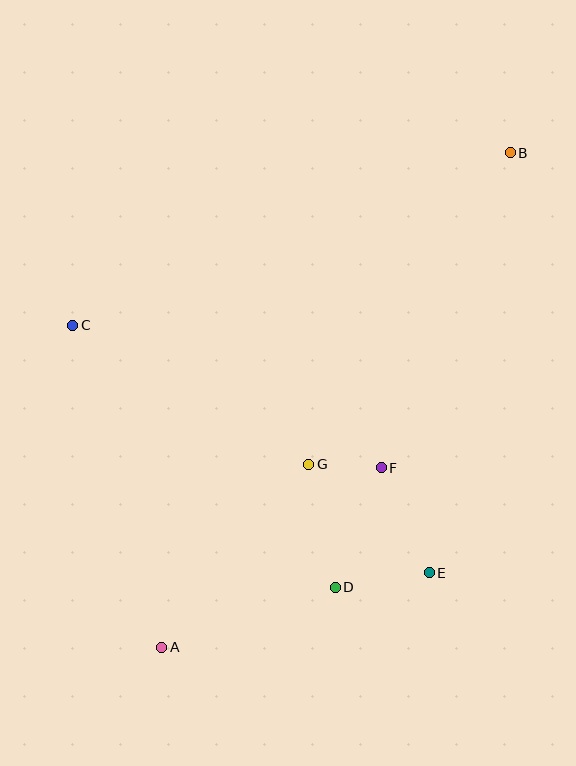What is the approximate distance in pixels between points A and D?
The distance between A and D is approximately 183 pixels.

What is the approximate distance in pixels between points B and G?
The distance between B and G is approximately 371 pixels.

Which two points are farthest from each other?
Points A and B are farthest from each other.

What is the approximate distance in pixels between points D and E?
The distance between D and E is approximately 95 pixels.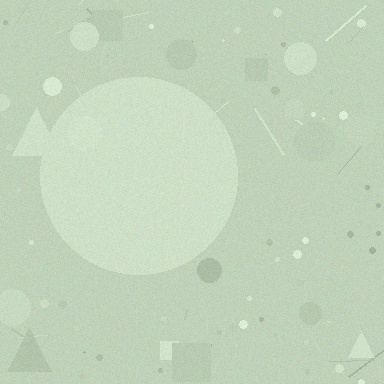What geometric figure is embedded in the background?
A circle is embedded in the background.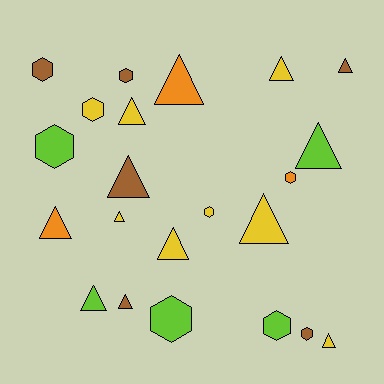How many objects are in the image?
There are 22 objects.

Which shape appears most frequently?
Triangle, with 13 objects.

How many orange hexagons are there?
There is 1 orange hexagon.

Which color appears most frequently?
Yellow, with 8 objects.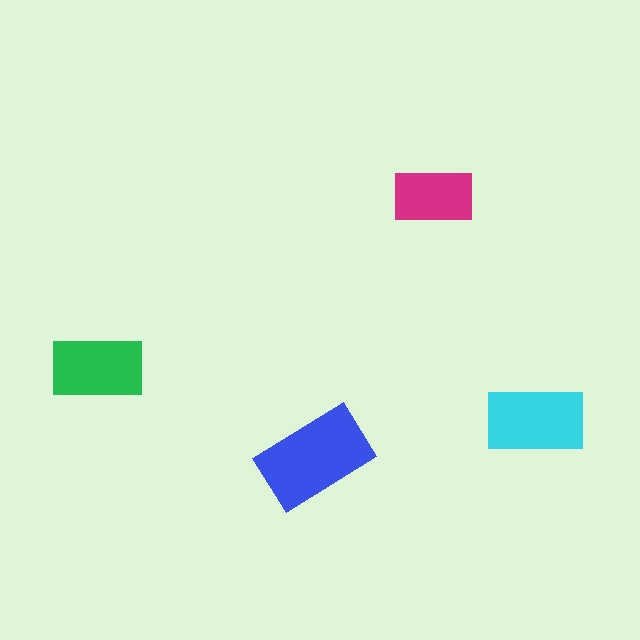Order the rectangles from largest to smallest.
the blue one, the cyan one, the green one, the magenta one.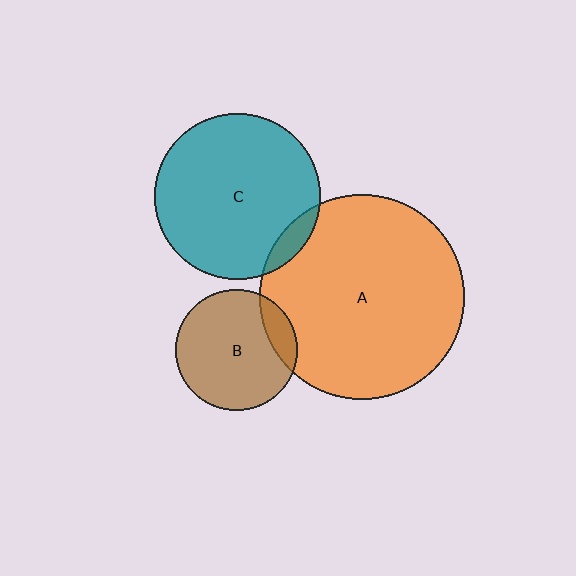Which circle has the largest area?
Circle A (orange).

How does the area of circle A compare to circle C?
Approximately 1.5 times.